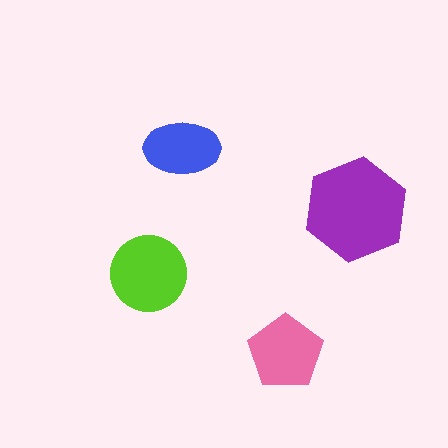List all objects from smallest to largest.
The blue ellipse, the pink pentagon, the lime circle, the purple hexagon.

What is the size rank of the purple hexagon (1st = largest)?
1st.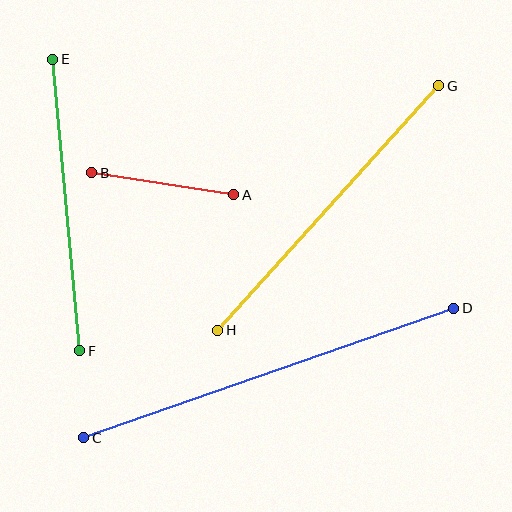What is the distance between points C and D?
The distance is approximately 392 pixels.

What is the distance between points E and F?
The distance is approximately 292 pixels.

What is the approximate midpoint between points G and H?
The midpoint is at approximately (328, 208) pixels.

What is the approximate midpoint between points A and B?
The midpoint is at approximately (163, 184) pixels.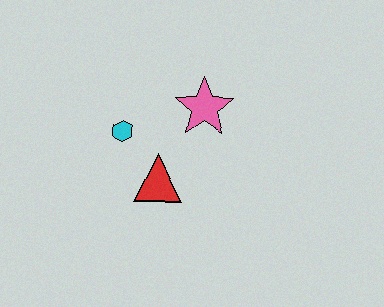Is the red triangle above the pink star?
No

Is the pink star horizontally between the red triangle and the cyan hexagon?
No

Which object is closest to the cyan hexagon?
The red triangle is closest to the cyan hexagon.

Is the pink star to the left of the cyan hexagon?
No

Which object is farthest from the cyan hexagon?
The pink star is farthest from the cyan hexagon.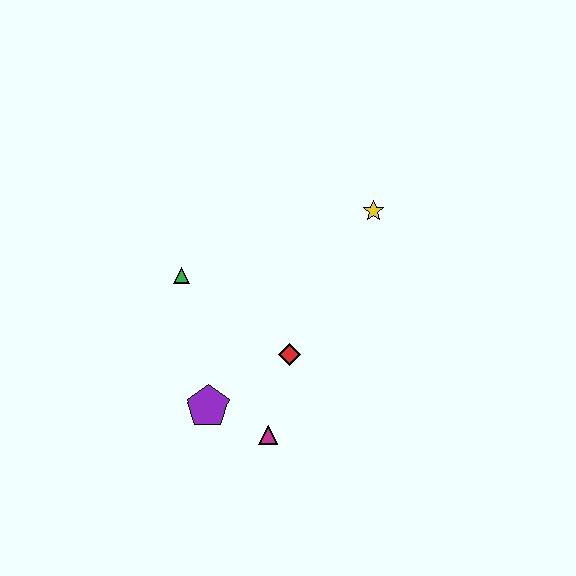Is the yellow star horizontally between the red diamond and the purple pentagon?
No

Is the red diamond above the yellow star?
No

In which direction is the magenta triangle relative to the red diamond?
The magenta triangle is below the red diamond.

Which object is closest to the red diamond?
The magenta triangle is closest to the red diamond.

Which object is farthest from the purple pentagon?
The yellow star is farthest from the purple pentagon.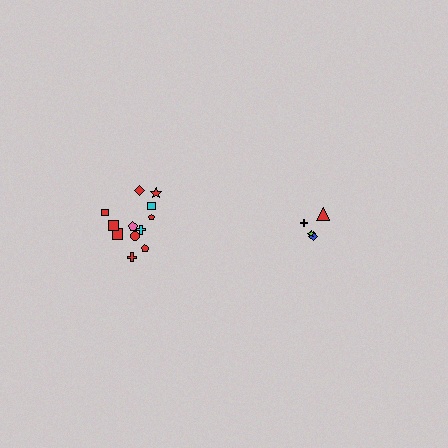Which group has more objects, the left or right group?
The left group.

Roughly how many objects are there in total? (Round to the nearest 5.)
Roughly 15 objects in total.